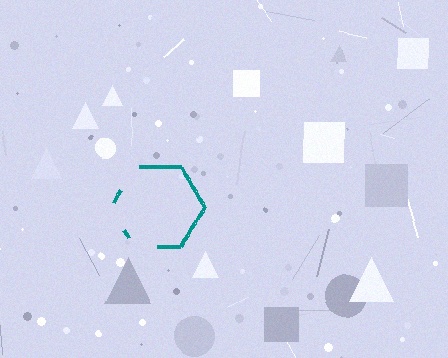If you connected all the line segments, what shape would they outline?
They would outline a hexagon.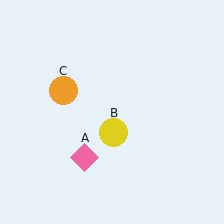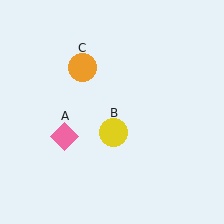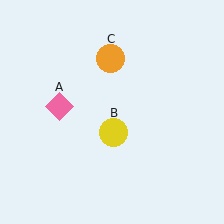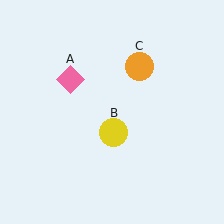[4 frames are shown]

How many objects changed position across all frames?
2 objects changed position: pink diamond (object A), orange circle (object C).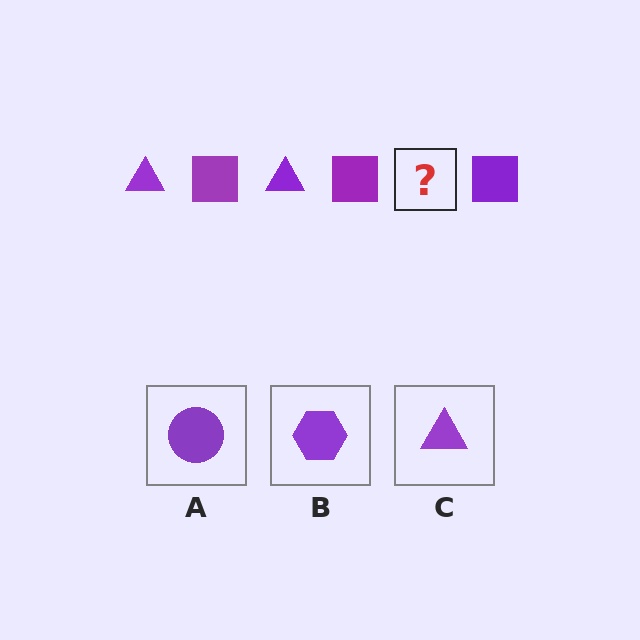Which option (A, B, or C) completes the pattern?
C.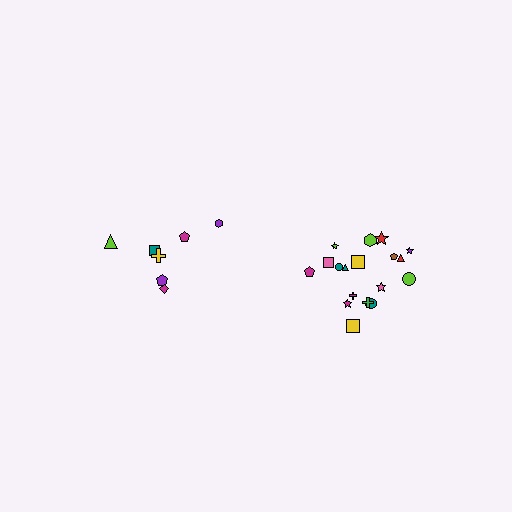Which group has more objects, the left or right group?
The right group.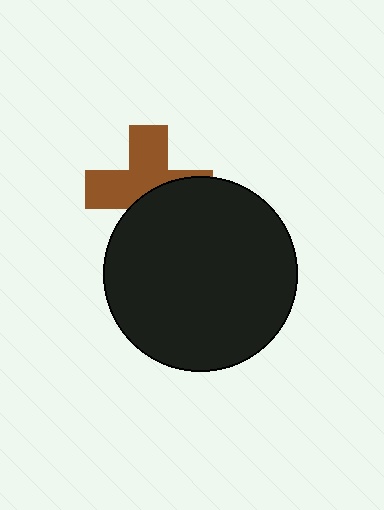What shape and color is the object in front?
The object in front is a black circle.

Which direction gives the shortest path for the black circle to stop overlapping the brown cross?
Moving down gives the shortest separation.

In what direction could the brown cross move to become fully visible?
The brown cross could move up. That would shift it out from behind the black circle entirely.